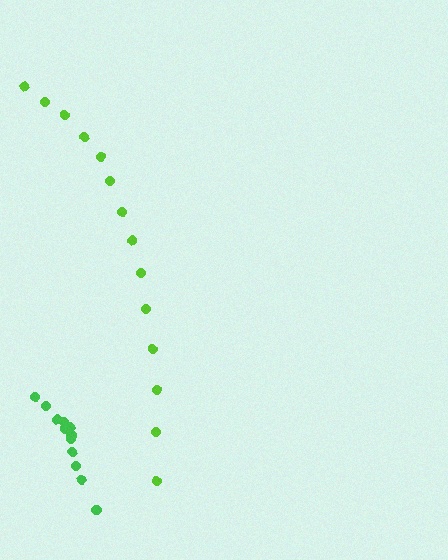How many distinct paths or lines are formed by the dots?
There are 2 distinct paths.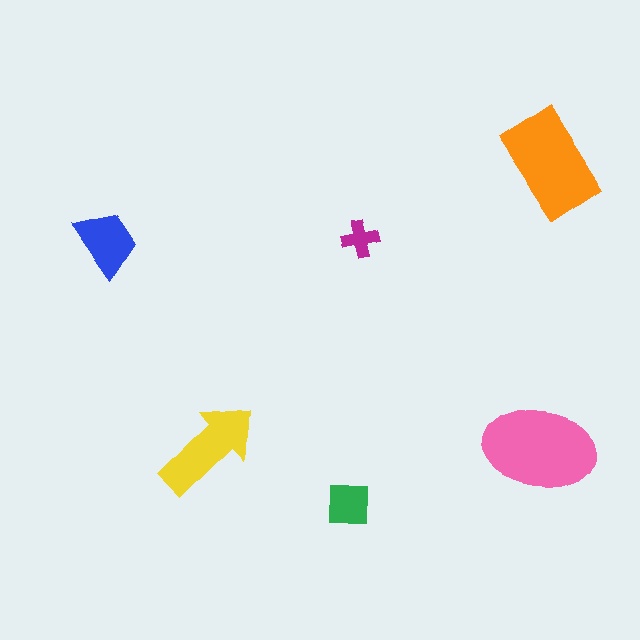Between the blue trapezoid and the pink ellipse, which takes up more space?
The pink ellipse.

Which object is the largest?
The pink ellipse.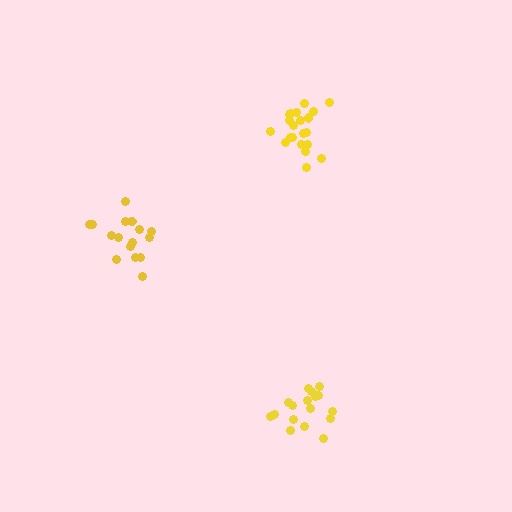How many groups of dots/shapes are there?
There are 3 groups.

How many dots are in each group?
Group 1: 21 dots, Group 2: 16 dots, Group 3: 18 dots (55 total).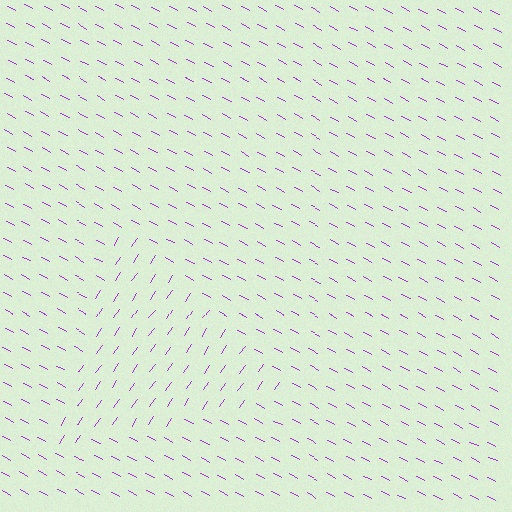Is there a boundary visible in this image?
Yes, there is a texture boundary formed by a change in line orientation.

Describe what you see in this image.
The image is filled with small purple line segments. A triangle region in the image has lines oriented differently from the surrounding lines, creating a visible texture boundary.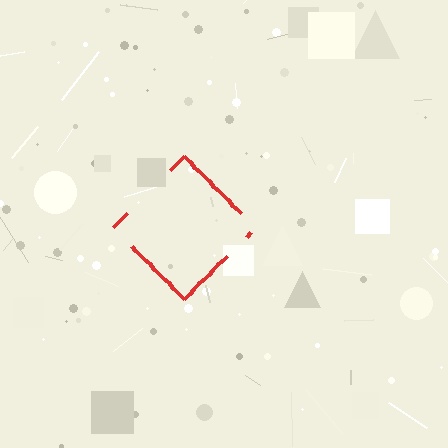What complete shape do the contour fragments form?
The contour fragments form a diamond.